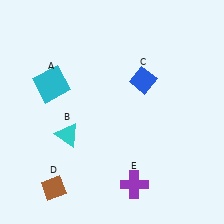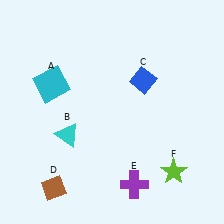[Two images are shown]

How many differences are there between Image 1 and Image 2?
There is 1 difference between the two images.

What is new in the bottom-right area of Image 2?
A lime star (F) was added in the bottom-right area of Image 2.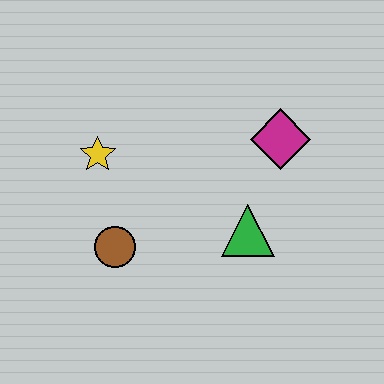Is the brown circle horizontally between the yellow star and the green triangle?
Yes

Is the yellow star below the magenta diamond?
Yes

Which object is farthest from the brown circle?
The magenta diamond is farthest from the brown circle.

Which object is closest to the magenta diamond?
The green triangle is closest to the magenta diamond.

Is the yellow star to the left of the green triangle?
Yes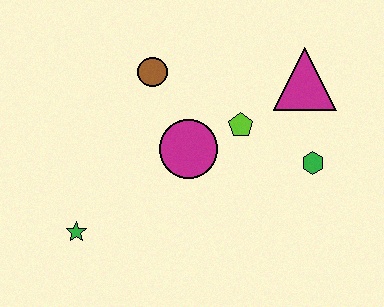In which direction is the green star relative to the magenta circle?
The green star is to the left of the magenta circle.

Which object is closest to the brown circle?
The magenta circle is closest to the brown circle.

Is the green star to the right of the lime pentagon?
No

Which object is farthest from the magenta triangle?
The green star is farthest from the magenta triangle.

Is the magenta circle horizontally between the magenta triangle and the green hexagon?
No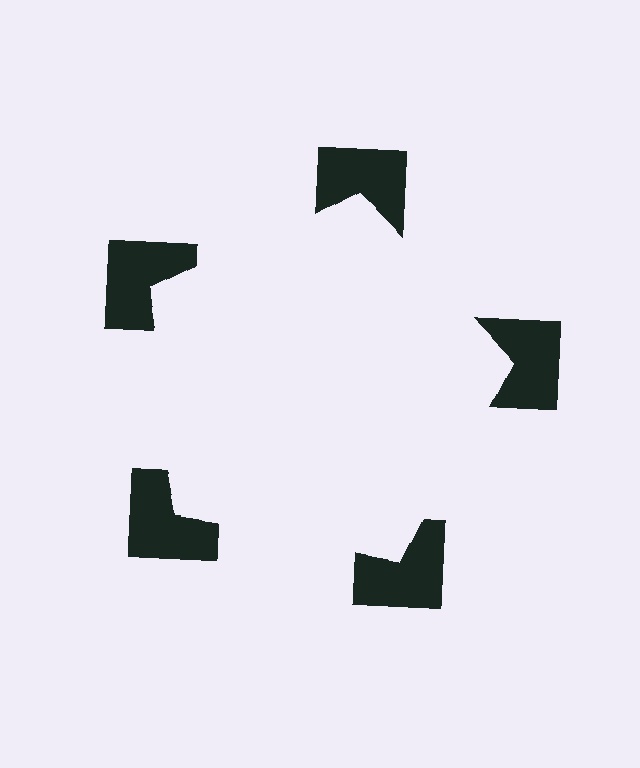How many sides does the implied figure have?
5 sides.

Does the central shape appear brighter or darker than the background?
It typically appears slightly brighter than the background, even though no actual brightness change is drawn.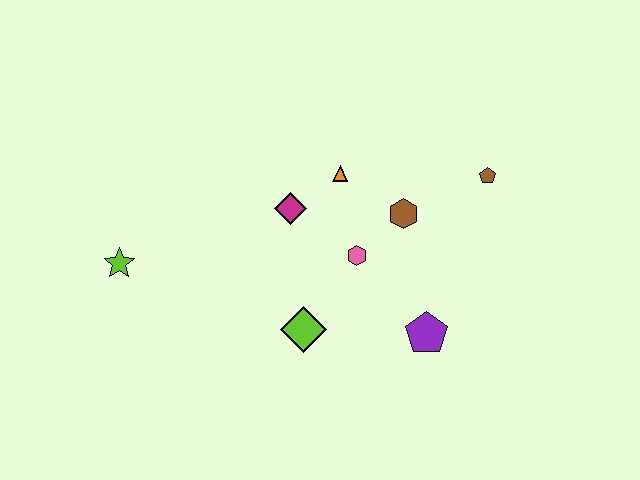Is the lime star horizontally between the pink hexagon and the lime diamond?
No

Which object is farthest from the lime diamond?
The brown pentagon is farthest from the lime diamond.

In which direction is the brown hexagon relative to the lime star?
The brown hexagon is to the right of the lime star.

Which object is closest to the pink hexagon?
The brown hexagon is closest to the pink hexagon.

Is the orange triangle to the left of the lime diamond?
No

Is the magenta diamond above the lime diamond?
Yes